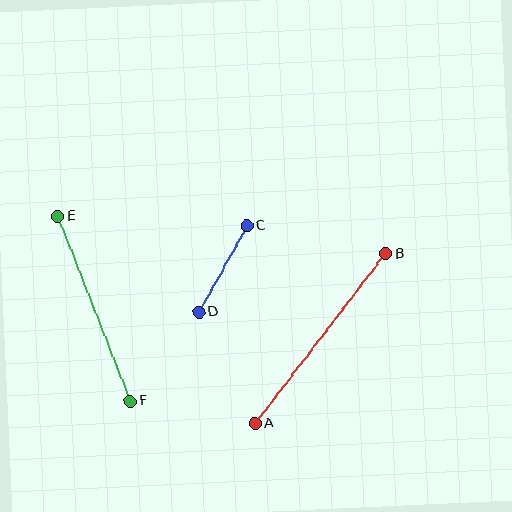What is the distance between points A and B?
The distance is approximately 214 pixels.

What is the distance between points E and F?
The distance is approximately 199 pixels.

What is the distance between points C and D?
The distance is approximately 99 pixels.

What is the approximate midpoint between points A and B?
The midpoint is at approximately (320, 339) pixels.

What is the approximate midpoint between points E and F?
The midpoint is at approximately (94, 309) pixels.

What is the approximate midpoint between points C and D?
The midpoint is at approximately (223, 269) pixels.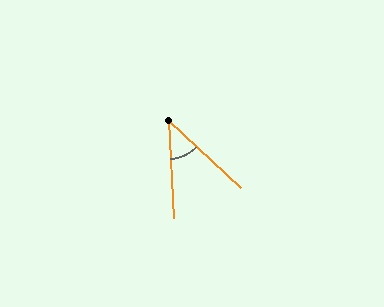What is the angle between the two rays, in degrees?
Approximately 44 degrees.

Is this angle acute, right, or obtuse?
It is acute.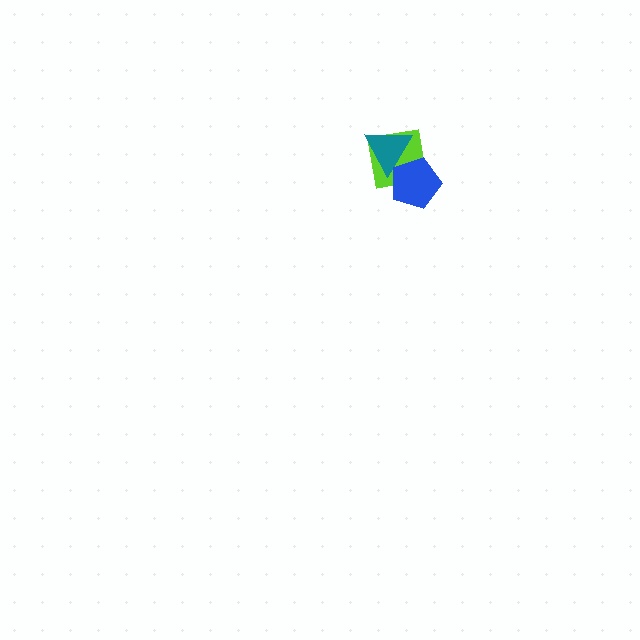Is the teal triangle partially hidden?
Yes, it is partially covered by another shape.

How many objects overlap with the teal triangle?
2 objects overlap with the teal triangle.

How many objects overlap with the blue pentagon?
2 objects overlap with the blue pentagon.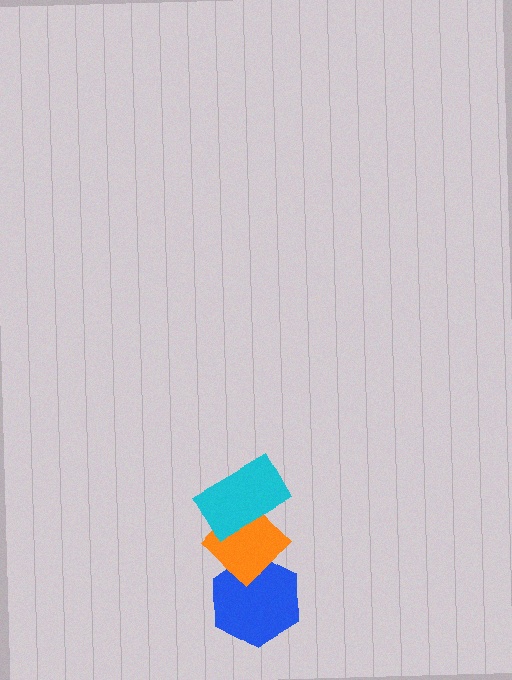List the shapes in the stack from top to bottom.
From top to bottom: the cyan rectangle, the orange diamond, the blue hexagon.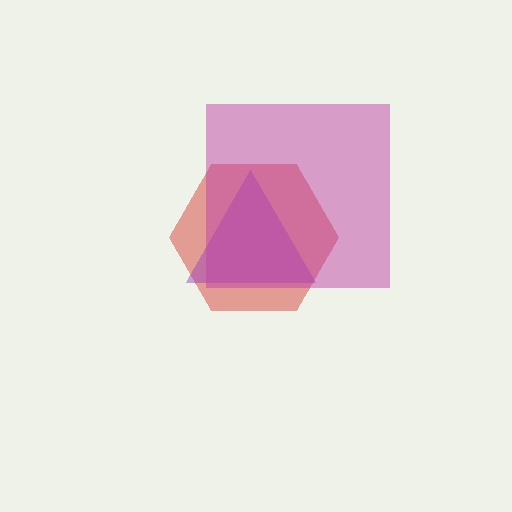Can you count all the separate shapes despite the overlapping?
Yes, there are 3 separate shapes.